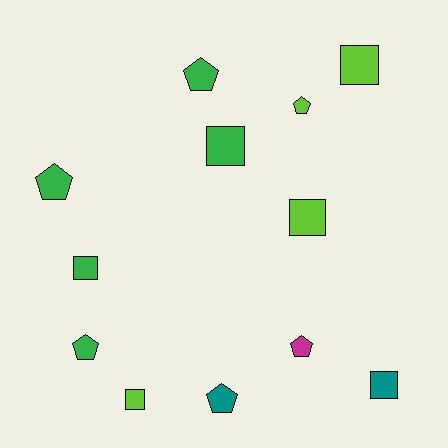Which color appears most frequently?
Green, with 5 objects.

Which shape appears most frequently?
Pentagon, with 6 objects.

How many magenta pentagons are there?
There is 1 magenta pentagon.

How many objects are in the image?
There are 12 objects.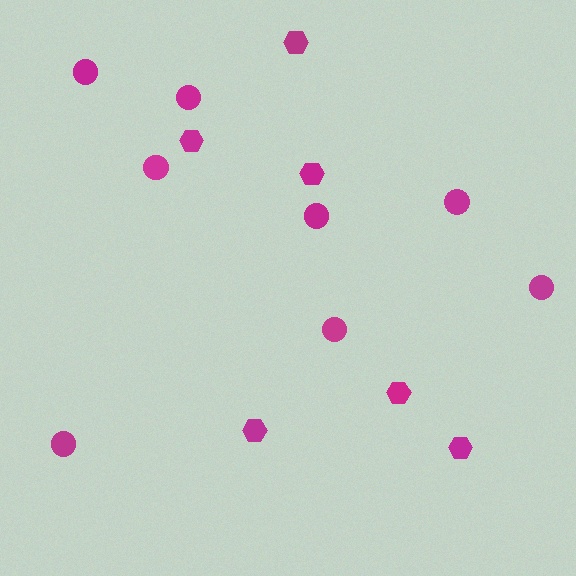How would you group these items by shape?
There are 2 groups: one group of hexagons (6) and one group of circles (8).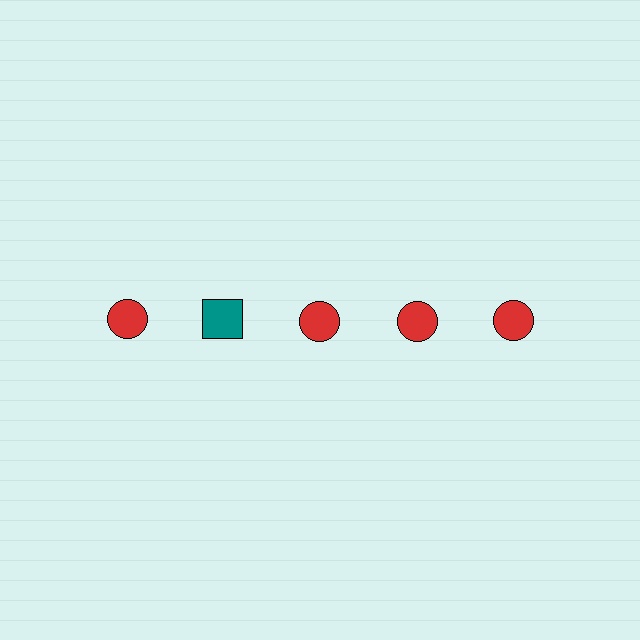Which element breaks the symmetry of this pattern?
The teal square in the top row, second from left column breaks the symmetry. All other shapes are red circles.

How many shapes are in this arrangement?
There are 5 shapes arranged in a grid pattern.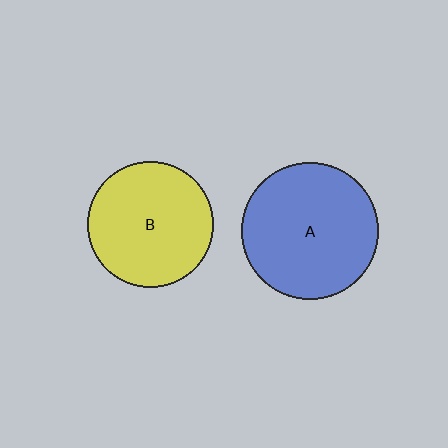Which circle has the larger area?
Circle A (blue).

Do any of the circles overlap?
No, none of the circles overlap.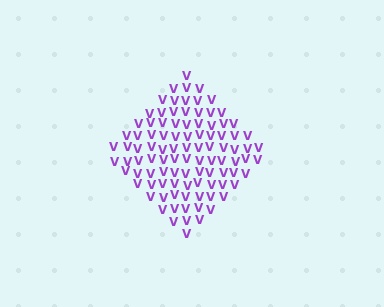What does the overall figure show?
The overall figure shows a diamond.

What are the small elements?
The small elements are letter V's.